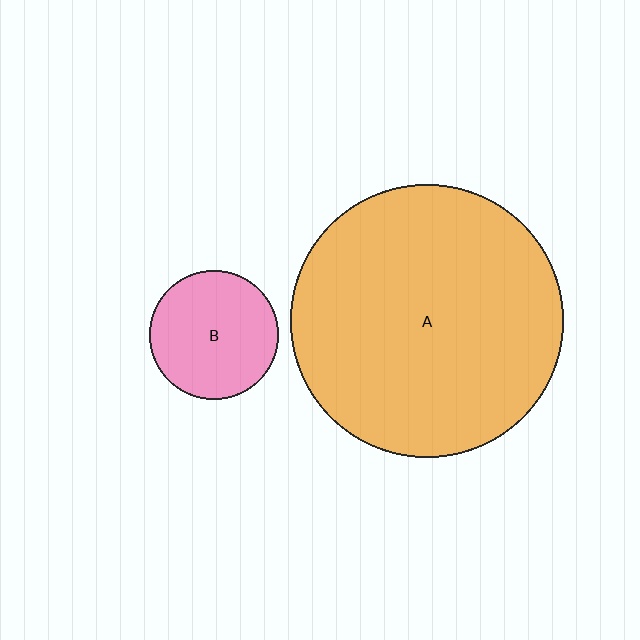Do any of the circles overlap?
No, none of the circles overlap.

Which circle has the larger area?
Circle A (orange).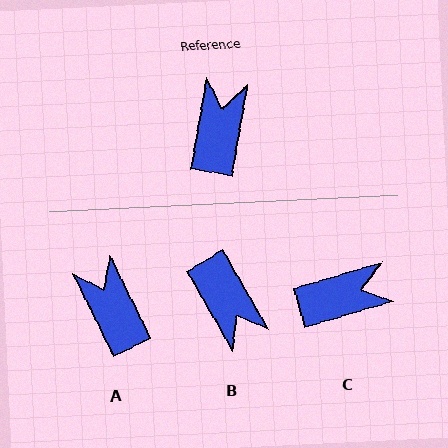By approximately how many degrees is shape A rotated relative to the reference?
Approximately 36 degrees counter-clockwise.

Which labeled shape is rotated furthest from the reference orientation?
B, about 140 degrees away.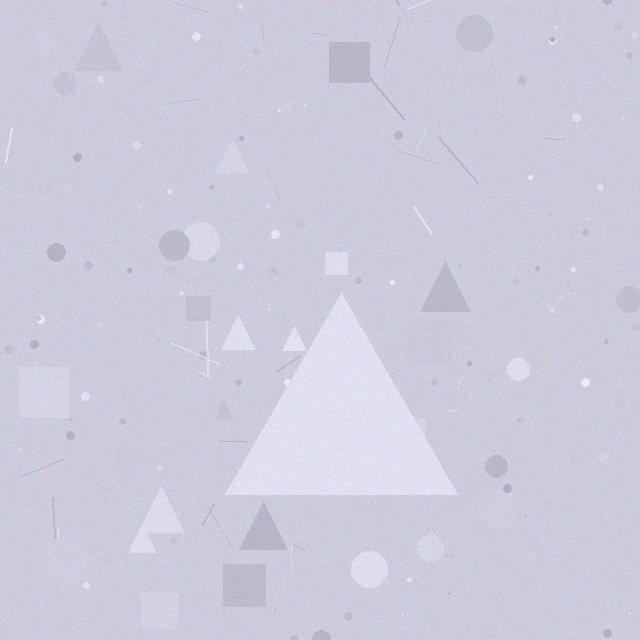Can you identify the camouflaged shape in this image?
The camouflaged shape is a triangle.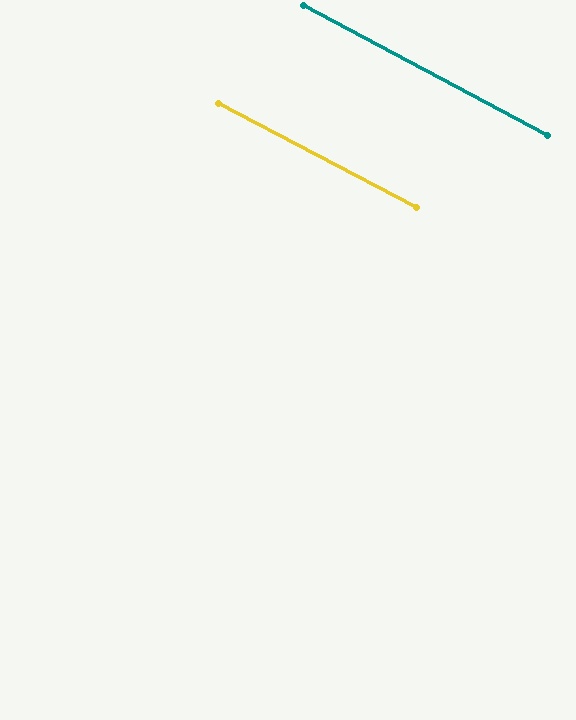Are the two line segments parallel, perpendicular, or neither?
Parallel — their directions differ by only 0.2°.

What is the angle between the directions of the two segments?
Approximately 0 degrees.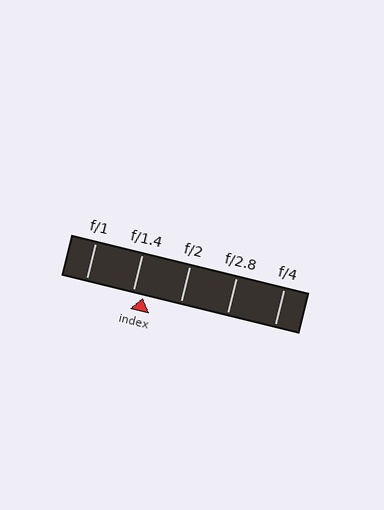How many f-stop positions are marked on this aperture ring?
There are 5 f-stop positions marked.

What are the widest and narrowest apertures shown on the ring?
The widest aperture shown is f/1 and the narrowest is f/4.